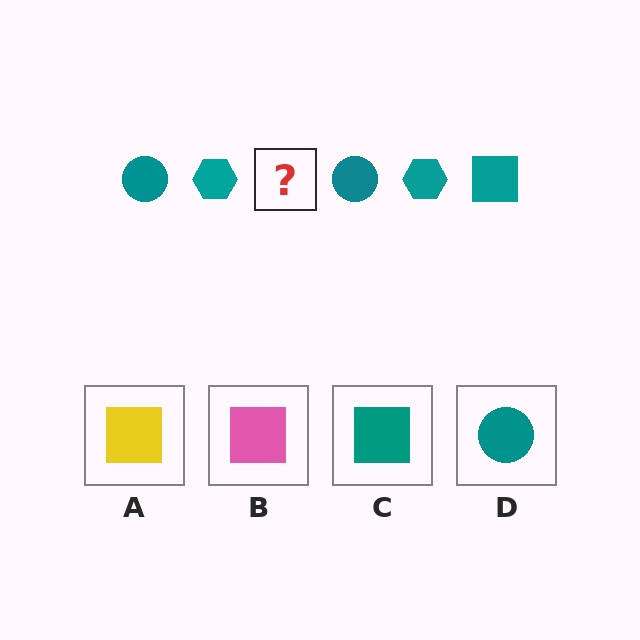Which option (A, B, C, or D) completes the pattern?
C.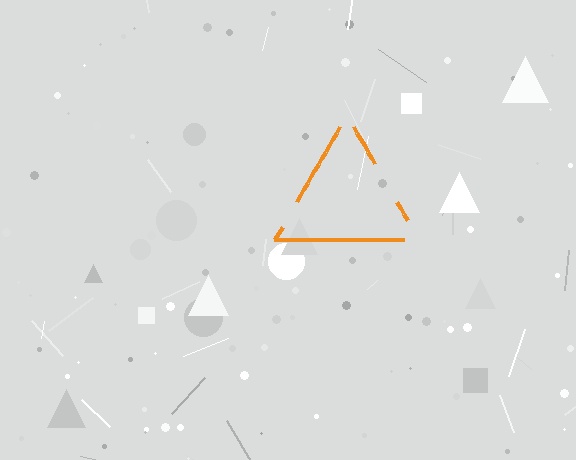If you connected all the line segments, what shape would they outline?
They would outline a triangle.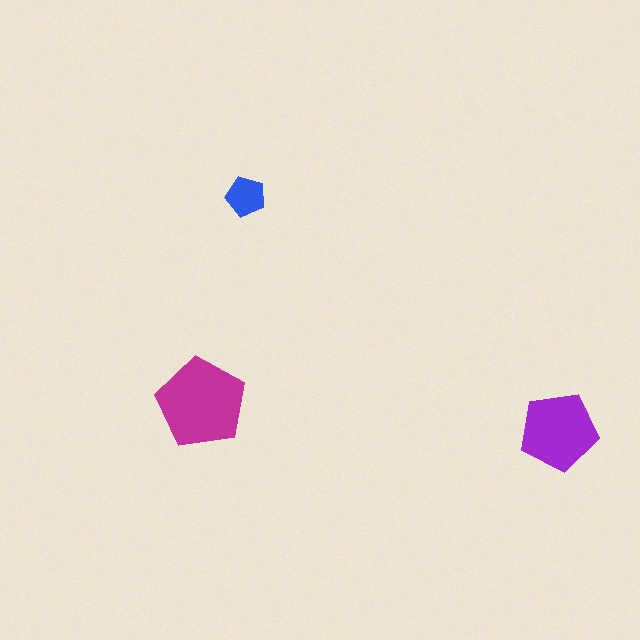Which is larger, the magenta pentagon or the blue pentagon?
The magenta one.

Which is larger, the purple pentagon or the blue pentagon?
The purple one.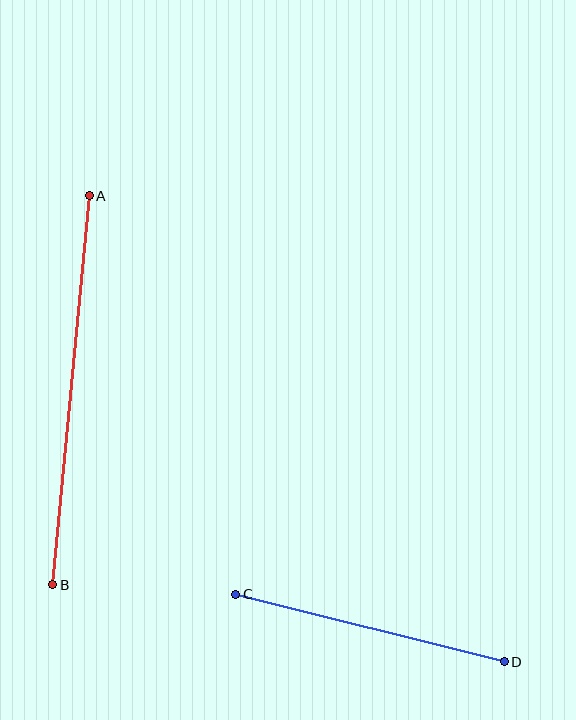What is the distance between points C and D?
The distance is approximately 277 pixels.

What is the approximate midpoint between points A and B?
The midpoint is at approximately (71, 390) pixels.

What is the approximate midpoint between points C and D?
The midpoint is at approximately (370, 628) pixels.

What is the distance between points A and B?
The distance is approximately 391 pixels.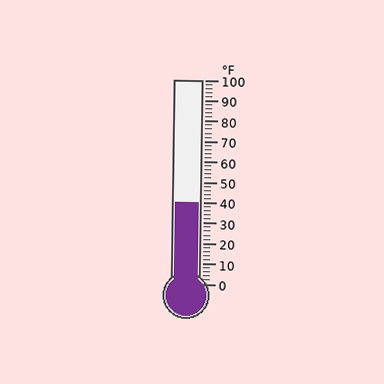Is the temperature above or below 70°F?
The temperature is below 70°F.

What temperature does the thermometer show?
The thermometer shows approximately 40°F.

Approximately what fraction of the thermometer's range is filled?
The thermometer is filled to approximately 40% of its range.